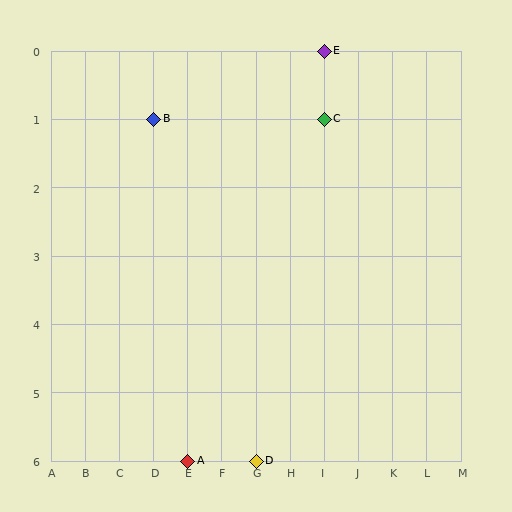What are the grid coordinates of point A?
Point A is at grid coordinates (E, 6).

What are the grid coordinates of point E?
Point E is at grid coordinates (I, 0).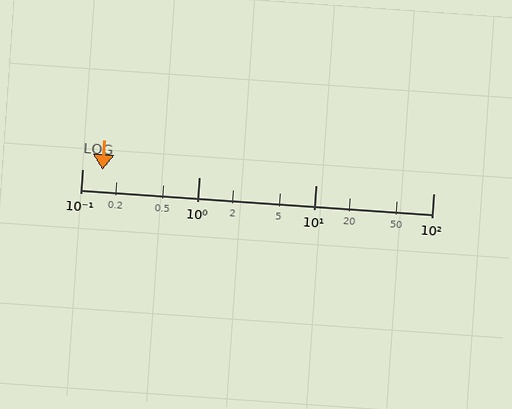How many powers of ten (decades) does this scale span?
The scale spans 3 decades, from 0.1 to 100.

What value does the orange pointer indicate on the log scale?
The pointer indicates approximately 0.15.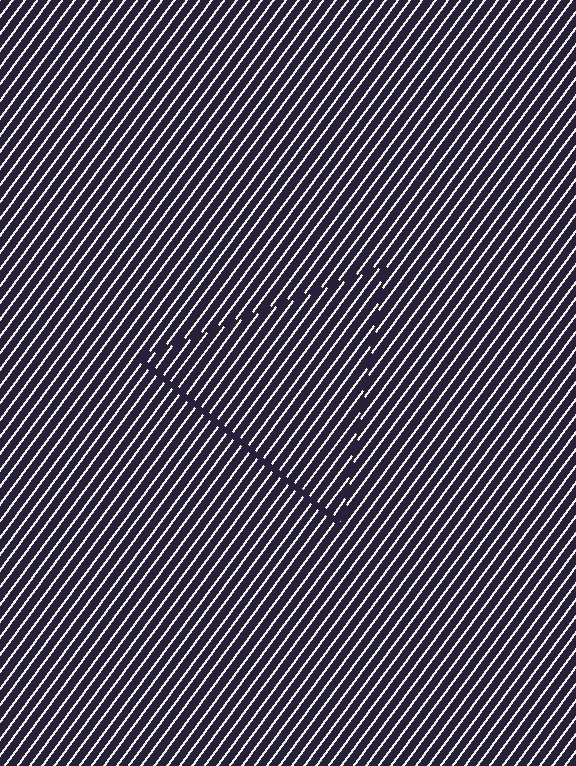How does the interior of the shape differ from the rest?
The interior of the shape contains the same grating, shifted by half a period — the contour is defined by the phase discontinuity where line-ends from the inner and outer gratings abut.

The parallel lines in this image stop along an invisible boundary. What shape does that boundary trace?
An illusory triangle. The interior of the shape contains the same grating, shifted by half a period — the contour is defined by the phase discontinuity where line-ends from the inner and outer gratings abut.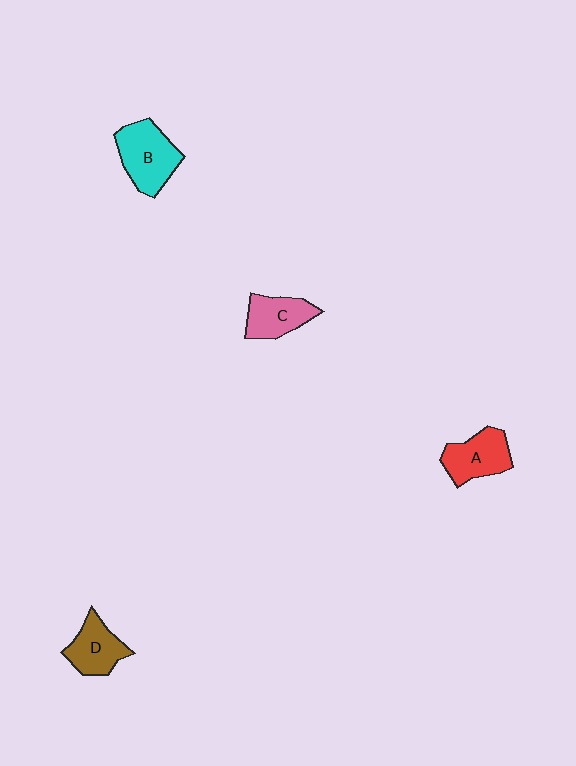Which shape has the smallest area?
Shape C (pink).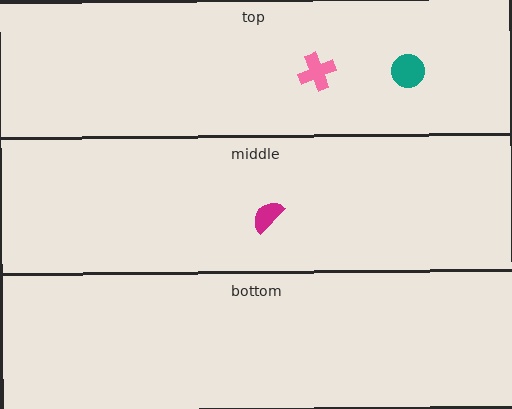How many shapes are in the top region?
2.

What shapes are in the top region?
The pink cross, the teal circle.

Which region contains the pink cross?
The top region.